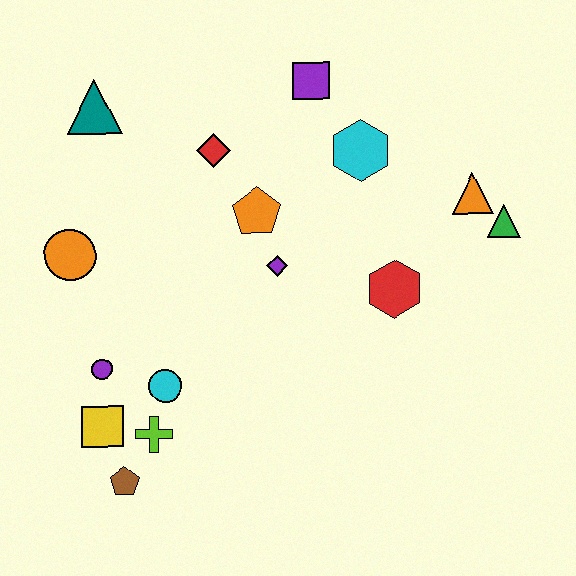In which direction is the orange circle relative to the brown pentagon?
The orange circle is above the brown pentagon.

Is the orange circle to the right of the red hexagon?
No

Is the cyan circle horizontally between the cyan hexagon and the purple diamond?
No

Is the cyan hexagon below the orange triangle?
No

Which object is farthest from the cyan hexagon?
The brown pentagon is farthest from the cyan hexagon.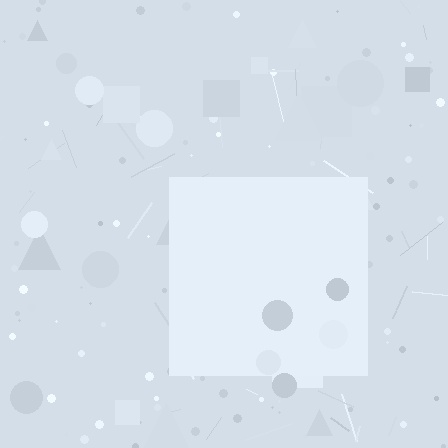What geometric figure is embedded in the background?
A square is embedded in the background.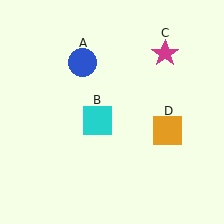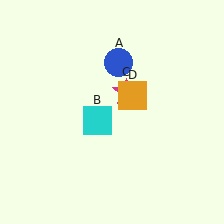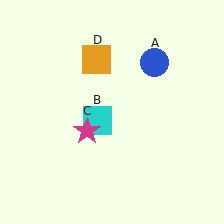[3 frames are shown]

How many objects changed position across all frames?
3 objects changed position: blue circle (object A), magenta star (object C), orange square (object D).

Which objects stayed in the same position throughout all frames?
Cyan square (object B) remained stationary.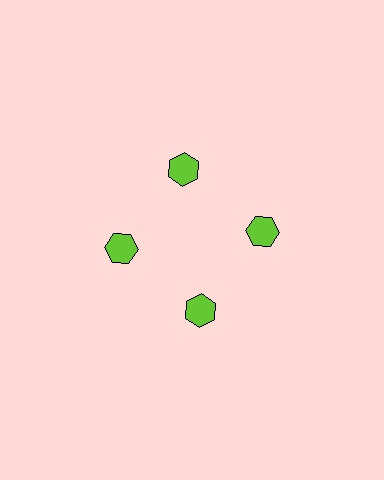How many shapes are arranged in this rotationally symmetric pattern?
There are 4 shapes, arranged in 4 groups of 1.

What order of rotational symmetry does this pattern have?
This pattern has 4-fold rotational symmetry.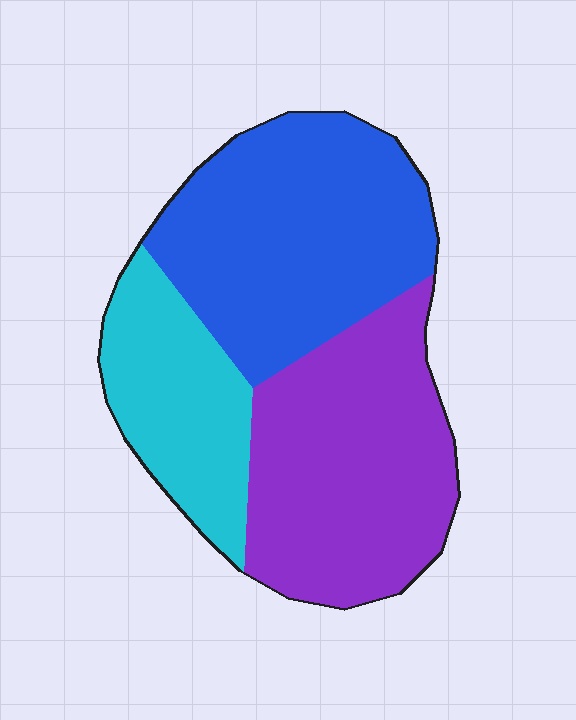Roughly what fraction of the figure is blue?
Blue covers around 40% of the figure.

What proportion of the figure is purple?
Purple covers about 40% of the figure.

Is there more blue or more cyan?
Blue.